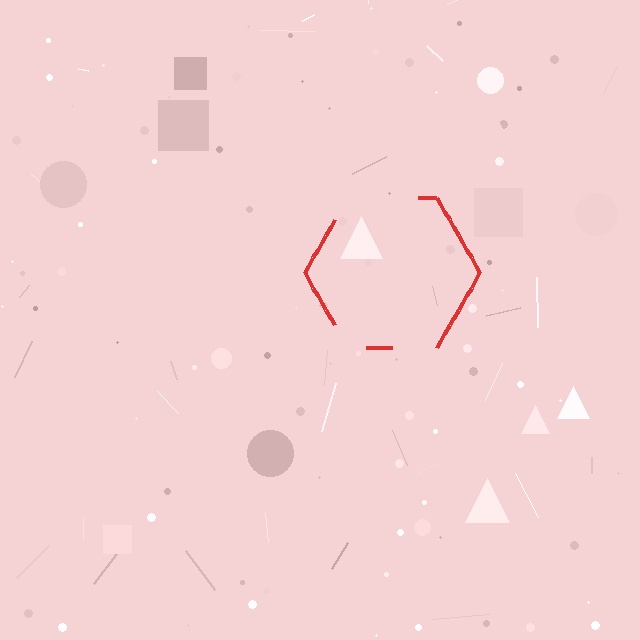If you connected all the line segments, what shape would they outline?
They would outline a hexagon.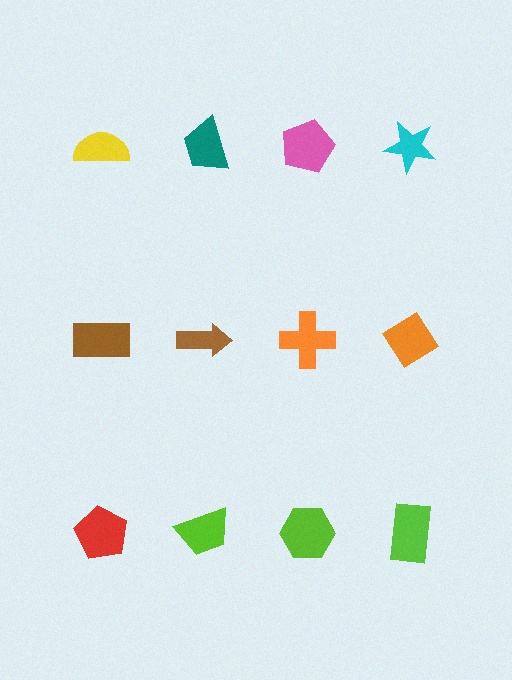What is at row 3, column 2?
A lime trapezoid.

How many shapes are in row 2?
4 shapes.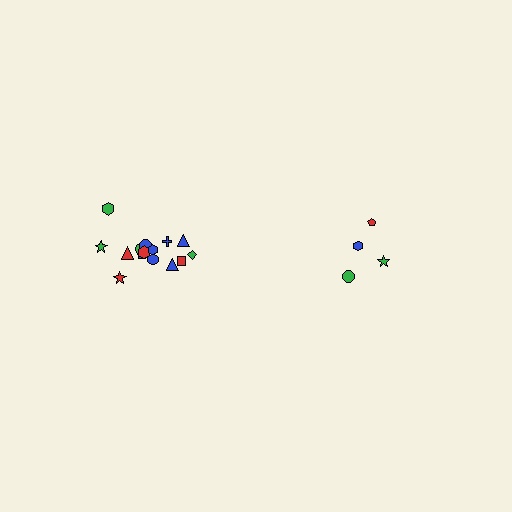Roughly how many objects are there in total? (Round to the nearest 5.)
Roughly 20 objects in total.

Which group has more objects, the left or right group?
The left group.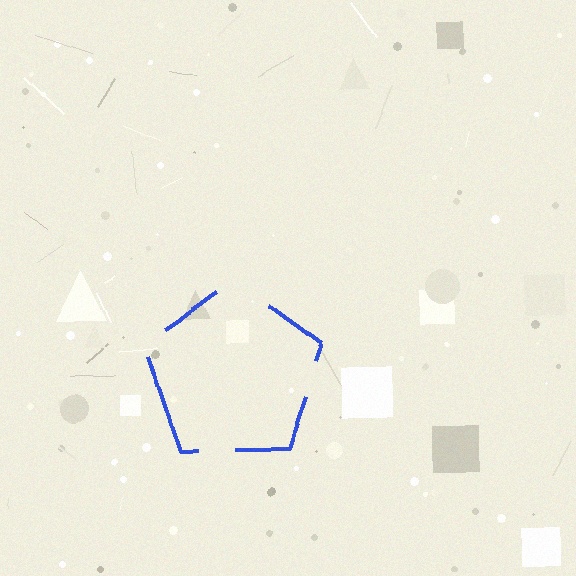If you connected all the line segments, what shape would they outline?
They would outline a pentagon.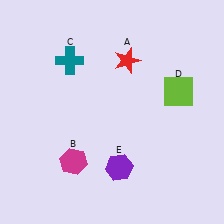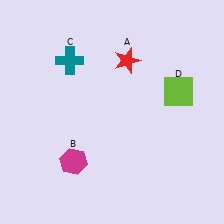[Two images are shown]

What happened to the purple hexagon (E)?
The purple hexagon (E) was removed in Image 2. It was in the bottom-right area of Image 1.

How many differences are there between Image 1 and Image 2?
There is 1 difference between the two images.